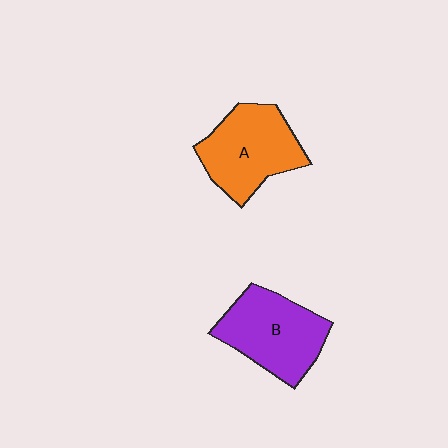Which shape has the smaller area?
Shape A (orange).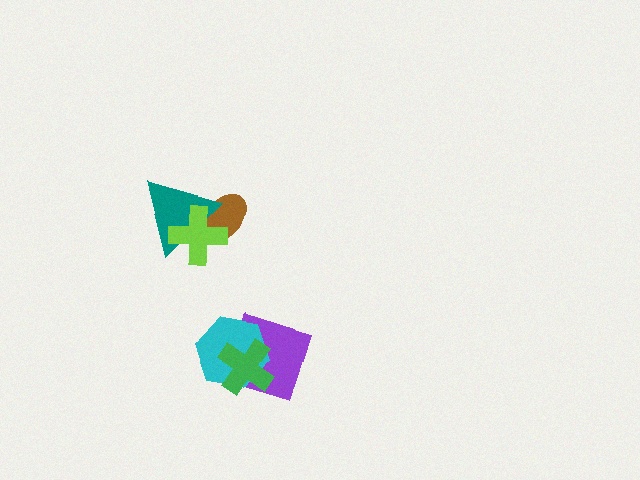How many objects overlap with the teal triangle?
2 objects overlap with the teal triangle.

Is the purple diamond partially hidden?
Yes, it is partially covered by another shape.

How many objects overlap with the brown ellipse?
2 objects overlap with the brown ellipse.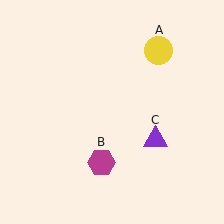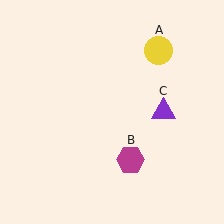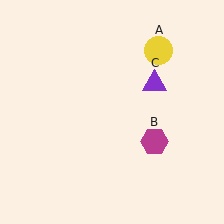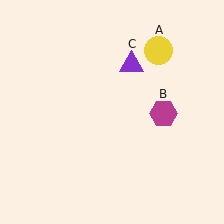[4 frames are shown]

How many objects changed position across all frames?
2 objects changed position: magenta hexagon (object B), purple triangle (object C).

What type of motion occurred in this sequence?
The magenta hexagon (object B), purple triangle (object C) rotated counterclockwise around the center of the scene.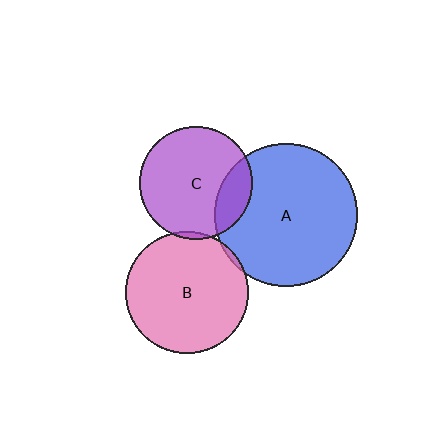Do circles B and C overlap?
Yes.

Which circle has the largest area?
Circle A (blue).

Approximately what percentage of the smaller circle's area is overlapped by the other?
Approximately 5%.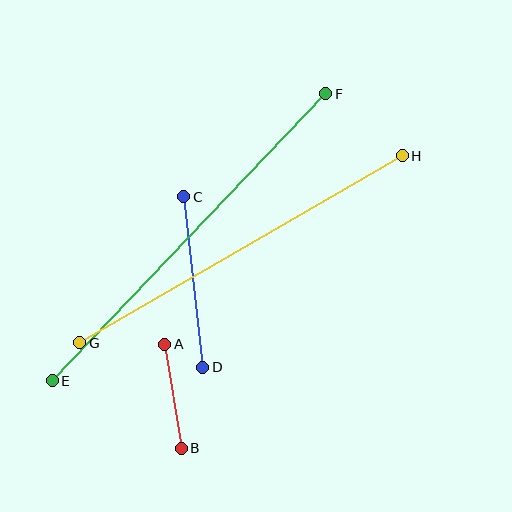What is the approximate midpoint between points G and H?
The midpoint is at approximately (241, 249) pixels.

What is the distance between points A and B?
The distance is approximately 105 pixels.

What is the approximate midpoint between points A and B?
The midpoint is at approximately (173, 396) pixels.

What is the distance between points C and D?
The distance is approximately 171 pixels.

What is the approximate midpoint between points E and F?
The midpoint is at approximately (189, 237) pixels.